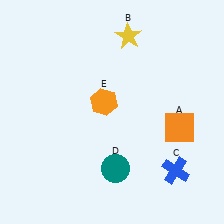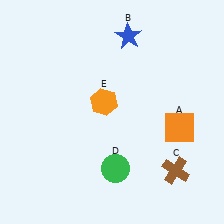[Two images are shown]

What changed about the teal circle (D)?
In Image 1, D is teal. In Image 2, it changed to green.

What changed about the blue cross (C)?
In Image 1, C is blue. In Image 2, it changed to brown.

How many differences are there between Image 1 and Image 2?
There are 3 differences between the two images.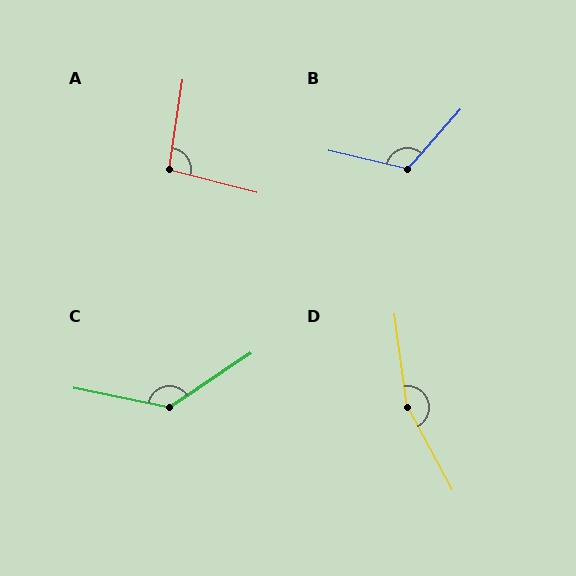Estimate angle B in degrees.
Approximately 118 degrees.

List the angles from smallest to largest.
A (96°), B (118°), C (135°), D (159°).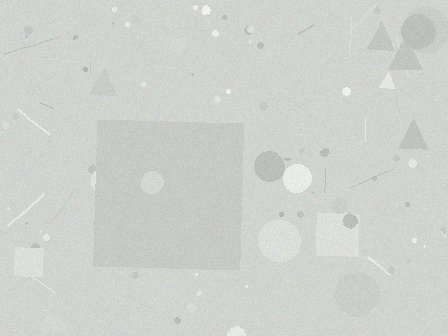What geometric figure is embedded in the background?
A square is embedded in the background.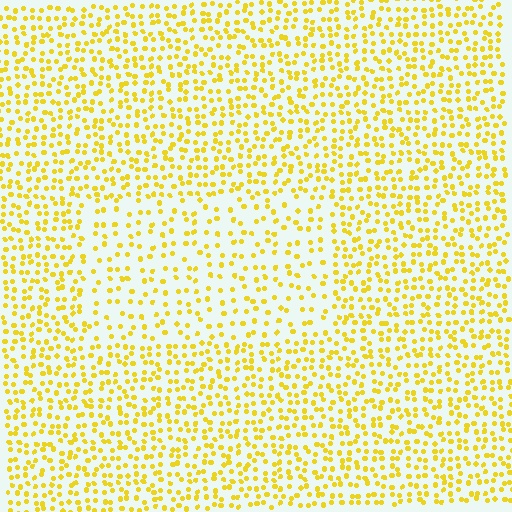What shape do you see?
I see a rectangle.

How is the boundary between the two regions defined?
The boundary is defined by a change in element density (approximately 1.8x ratio). All elements are the same color, size, and shape.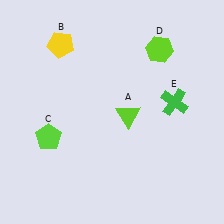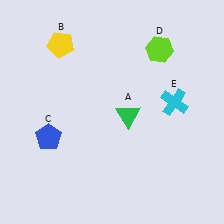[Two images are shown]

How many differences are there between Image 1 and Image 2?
There are 3 differences between the two images.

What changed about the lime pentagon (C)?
In Image 1, C is lime. In Image 2, it changed to blue.